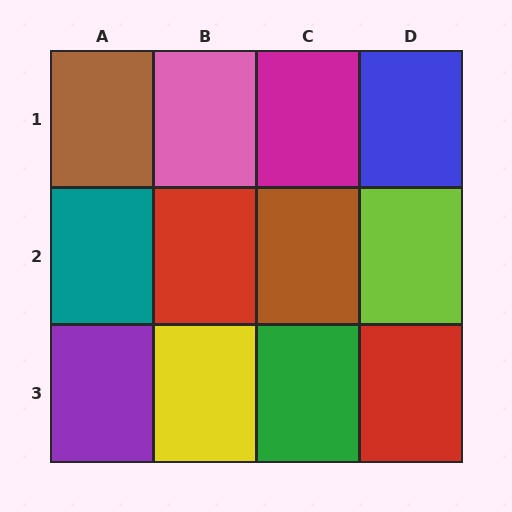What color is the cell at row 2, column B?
Red.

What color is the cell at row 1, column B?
Pink.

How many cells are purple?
1 cell is purple.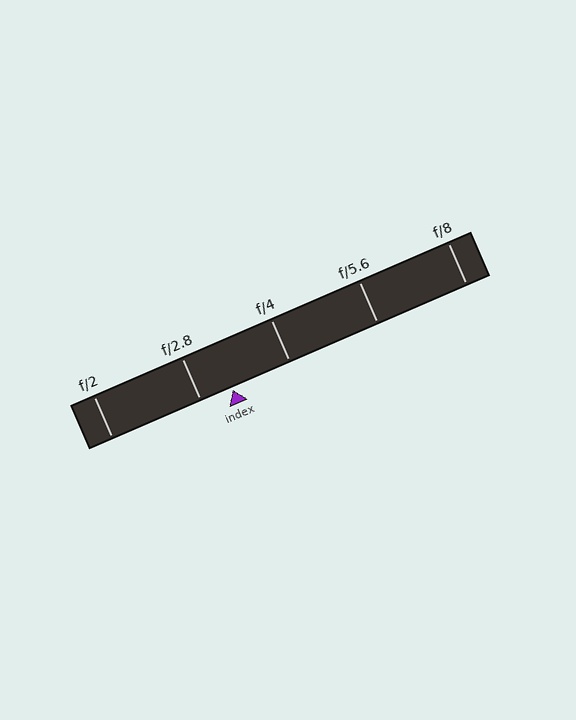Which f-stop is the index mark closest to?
The index mark is closest to f/2.8.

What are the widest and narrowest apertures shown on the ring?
The widest aperture shown is f/2 and the narrowest is f/8.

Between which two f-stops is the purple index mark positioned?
The index mark is between f/2.8 and f/4.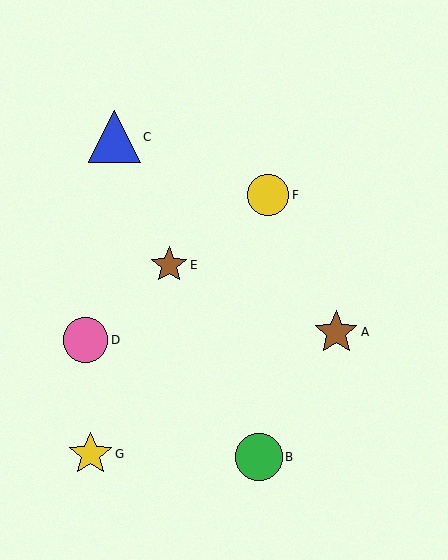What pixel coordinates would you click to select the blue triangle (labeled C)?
Click at (114, 137) to select the blue triangle C.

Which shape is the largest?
The blue triangle (labeled C) is the largest.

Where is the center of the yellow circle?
The center of the yellow circle is at (268, 195).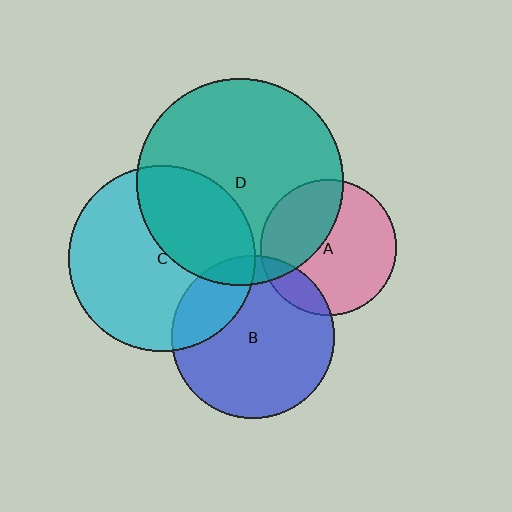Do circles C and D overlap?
Yes.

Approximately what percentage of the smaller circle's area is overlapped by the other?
Approximately 35%.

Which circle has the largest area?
Circle D (teal).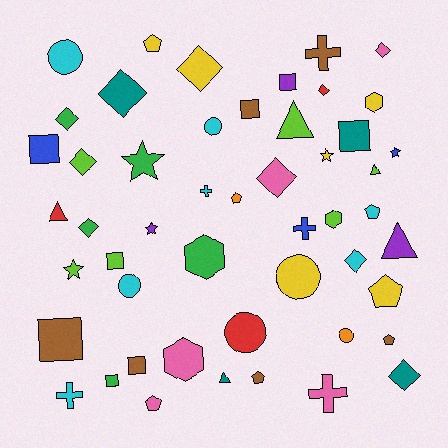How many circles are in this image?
There are 6 circles.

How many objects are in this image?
There are 50 objects.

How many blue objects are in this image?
There are 3 blue objects.